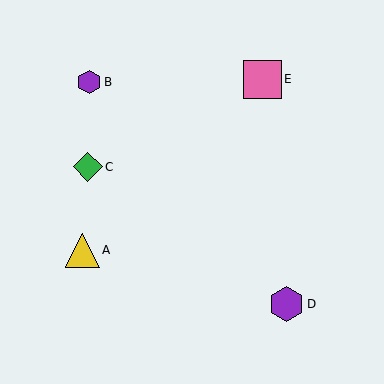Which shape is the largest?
The pink square (labeled E) is the largest.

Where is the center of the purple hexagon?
The center of the purple hexagon is at (89, 82).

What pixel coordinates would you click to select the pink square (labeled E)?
Click at (262, 79) to select the pink square E.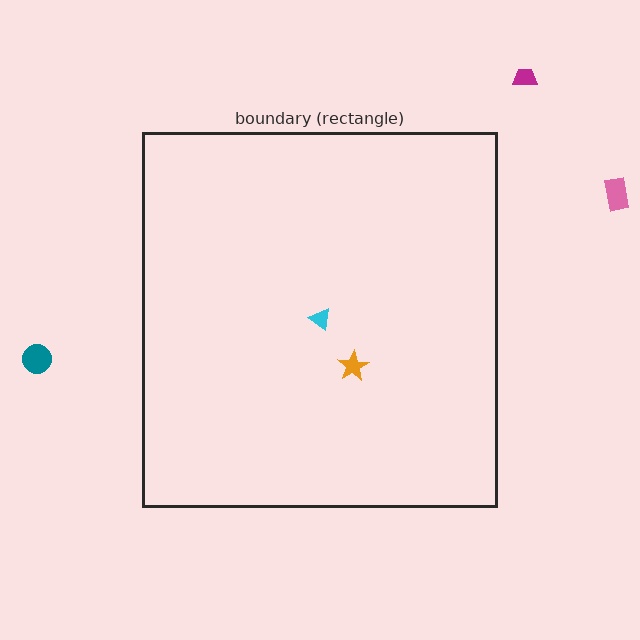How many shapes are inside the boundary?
2 inside, 3 outside.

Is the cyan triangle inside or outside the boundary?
Inside.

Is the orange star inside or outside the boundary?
Inside.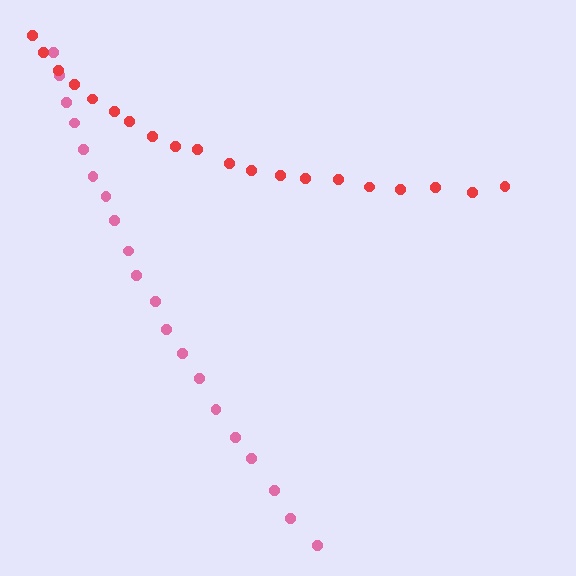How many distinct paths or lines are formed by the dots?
There are 2 distinct paths.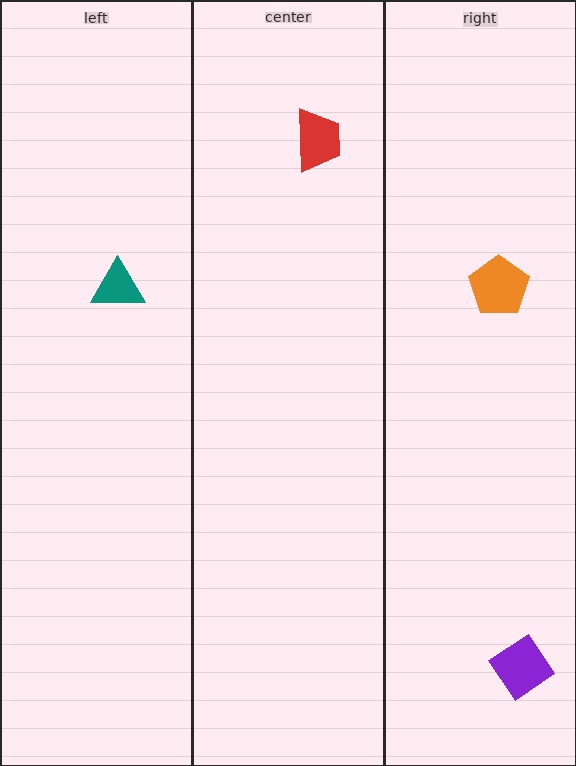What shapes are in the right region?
The orange pentagon, the purple diamond.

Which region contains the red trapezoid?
The center region.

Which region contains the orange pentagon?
The right region.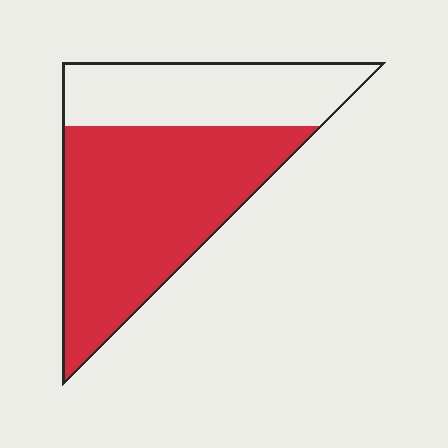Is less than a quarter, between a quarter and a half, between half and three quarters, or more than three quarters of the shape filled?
Between half and three quarters.